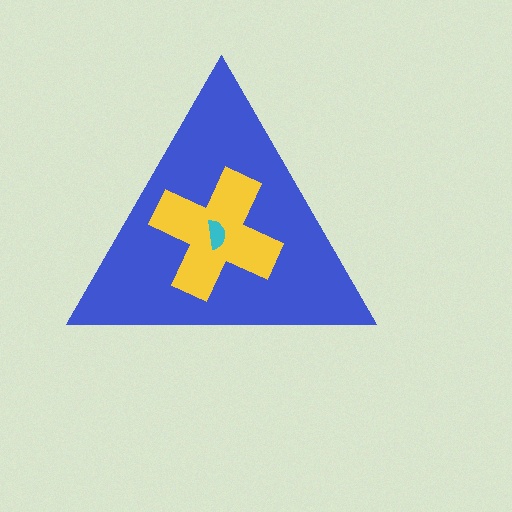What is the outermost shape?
The blue triangle.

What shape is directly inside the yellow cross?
The cyan semicircle.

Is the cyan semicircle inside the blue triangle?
Yes.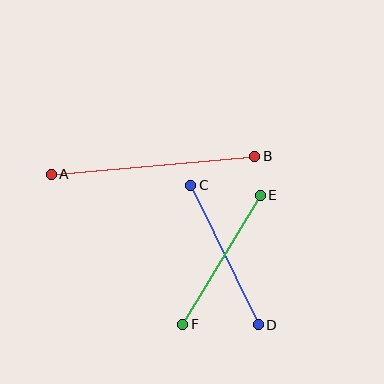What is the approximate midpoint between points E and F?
The midpoint is at approximately (222, 260) pixels.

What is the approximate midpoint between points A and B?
The midpoint is at approximately (153, 165) pixels.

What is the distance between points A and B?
The distance is approximately 205 pixels.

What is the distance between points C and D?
The distance is approximately 155 pixels.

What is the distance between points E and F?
The distance is approximately 150 pixels.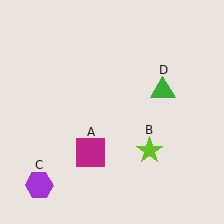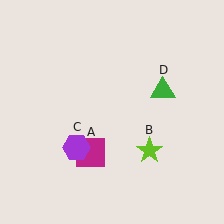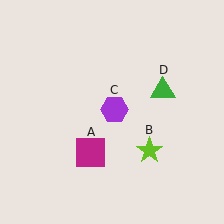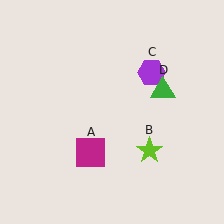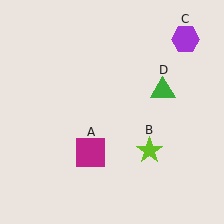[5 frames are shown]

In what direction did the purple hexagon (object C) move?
The purple hexagon (object C) moved up and to the right.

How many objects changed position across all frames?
1 object changed position: purple hexagon (object C).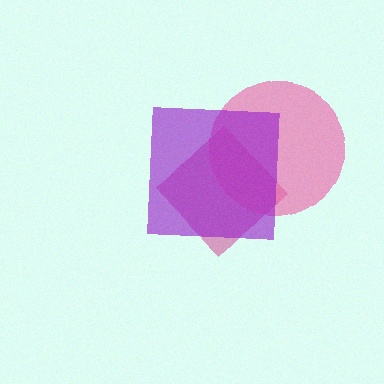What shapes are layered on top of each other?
The layered shapes are: a magenta diamond, a pink circle, a purple square.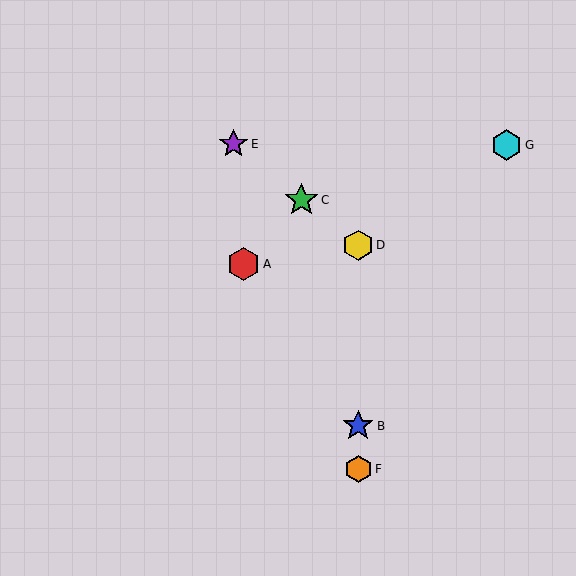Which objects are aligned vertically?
Objects B, D, F are aligned vertically.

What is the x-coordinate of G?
Object G is at x≈507.